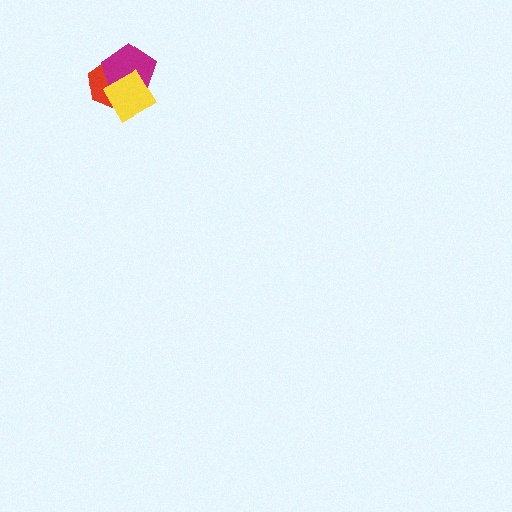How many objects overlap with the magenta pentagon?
2 objects overlap with the magenta pentagon.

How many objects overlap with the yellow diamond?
2 objects overlap with the yellow diamond.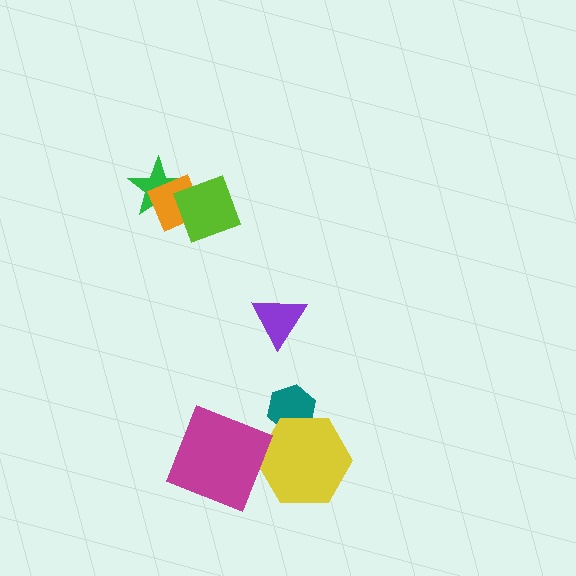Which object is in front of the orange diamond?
The lime diamond is in front of the orange diamond.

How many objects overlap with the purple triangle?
0 objects overlap with the purple triangle.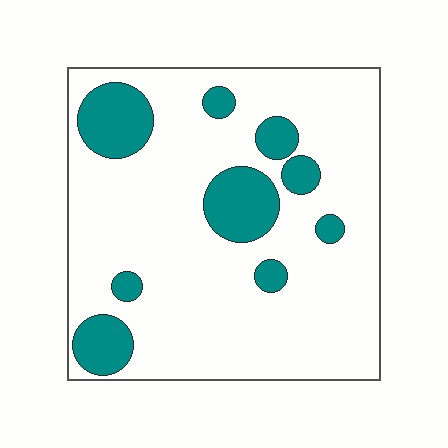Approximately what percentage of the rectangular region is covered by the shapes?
Approximately 20%.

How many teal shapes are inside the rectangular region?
9.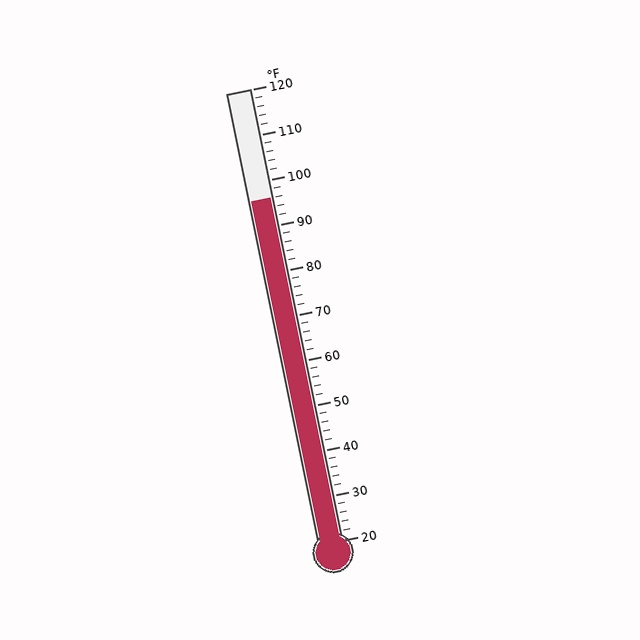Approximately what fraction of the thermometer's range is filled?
The thermometer is filled to approximately 75% of its range.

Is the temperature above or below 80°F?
The temperature is above 80°F.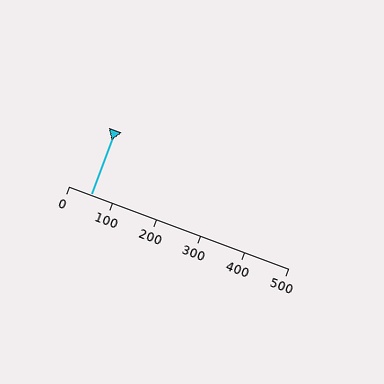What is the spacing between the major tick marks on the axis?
The major ticks are spaced 100 apart.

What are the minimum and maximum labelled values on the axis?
The axis runs from 0 to 500.